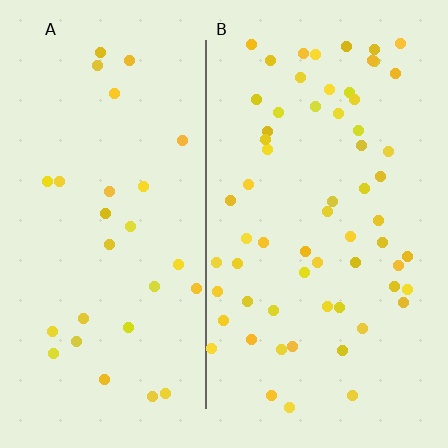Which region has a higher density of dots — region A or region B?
B (the right).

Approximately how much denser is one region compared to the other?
Approximately 2.2× — region B over region A.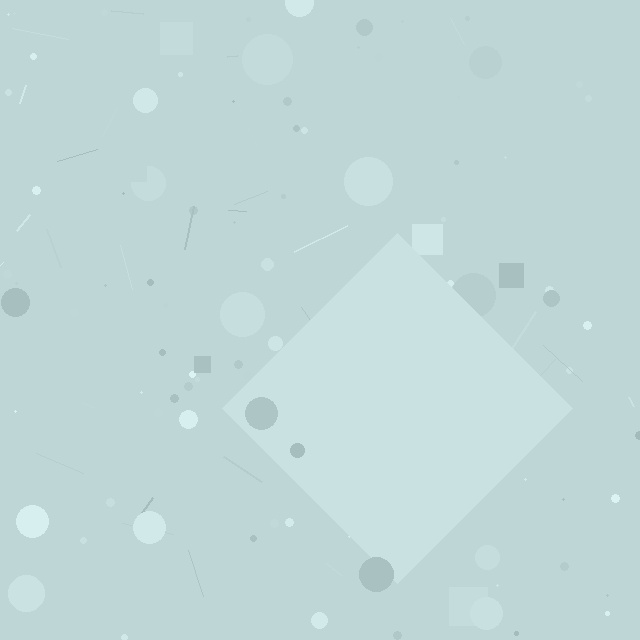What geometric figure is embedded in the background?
A diamond is embedded in the background.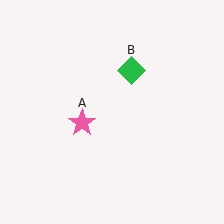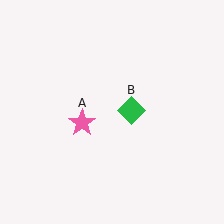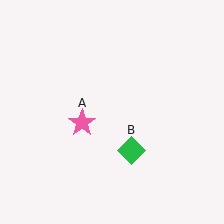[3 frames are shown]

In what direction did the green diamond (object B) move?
The green diamond (object B) moved down.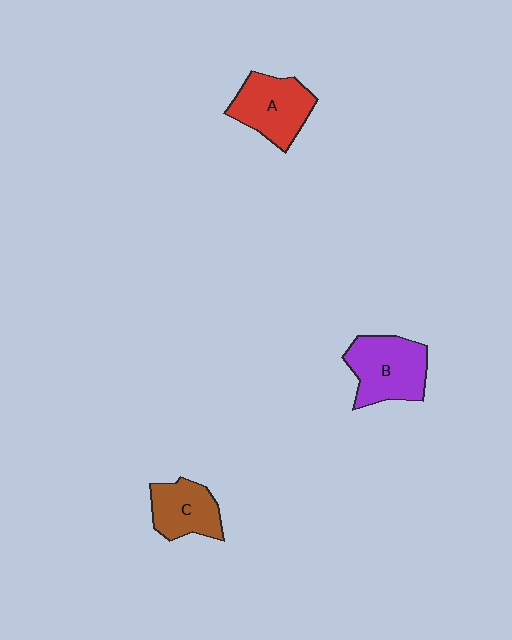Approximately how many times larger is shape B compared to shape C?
Approximately 1.4 times.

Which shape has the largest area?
Shape B (purple).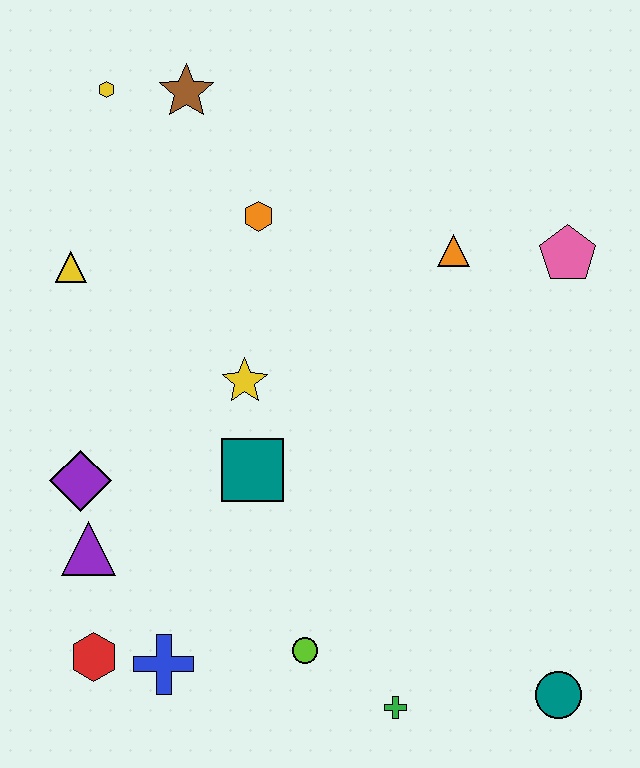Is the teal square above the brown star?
No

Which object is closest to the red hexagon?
The blue cross is closest to the red hexagon.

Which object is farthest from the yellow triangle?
The teal circle is farthest from the yellow triangle.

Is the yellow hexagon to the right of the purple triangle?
Yes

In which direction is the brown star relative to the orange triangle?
The brown star is to the left of the orange triangle.